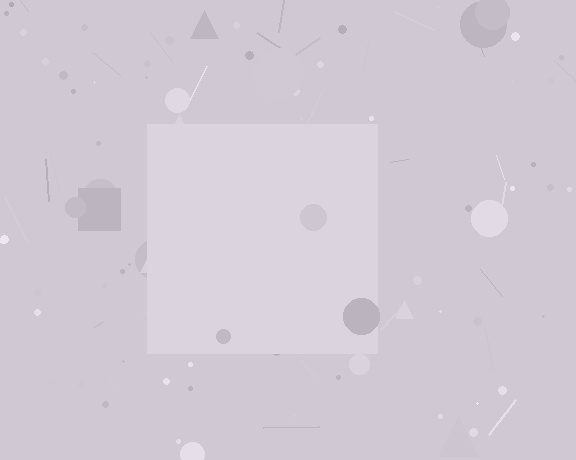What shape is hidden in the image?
A square is hidden in the image.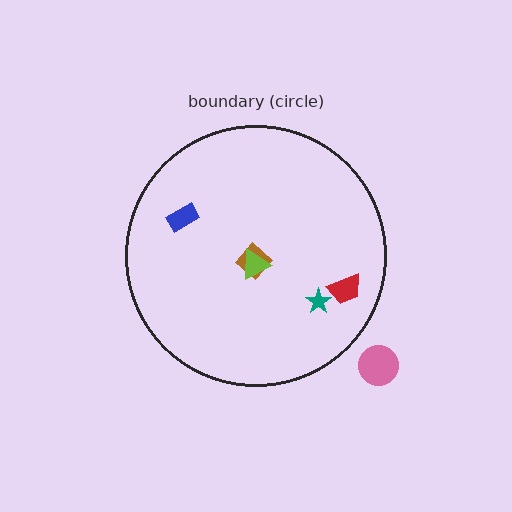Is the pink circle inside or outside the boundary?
Outside.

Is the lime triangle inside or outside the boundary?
Inside.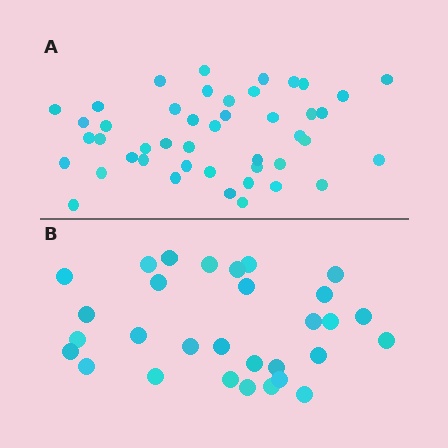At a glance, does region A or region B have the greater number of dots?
Region A (the top region) has more dots.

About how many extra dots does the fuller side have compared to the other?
Region A has approximately 15 more dots than region B.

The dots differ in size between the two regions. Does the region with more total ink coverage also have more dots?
No. Region B has more total ink coverage because its dots are larger, but region A actually contains more individual dots. Total area can be misleading — the number of items is what matters here.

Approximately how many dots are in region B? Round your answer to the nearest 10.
About 30 dots.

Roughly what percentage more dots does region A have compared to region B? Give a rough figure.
About 50% more.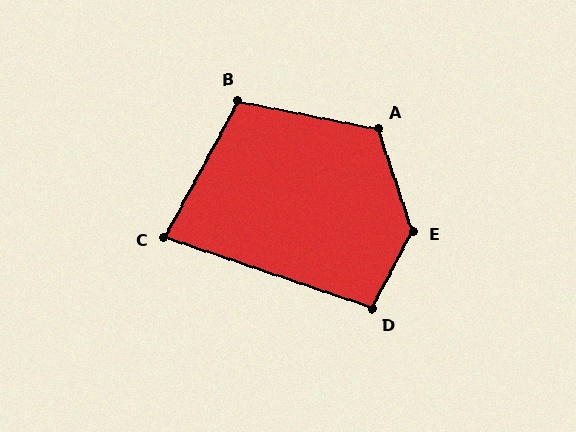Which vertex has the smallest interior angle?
C, at approximately 81 degrees.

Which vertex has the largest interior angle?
E, at approximately 134 degrees.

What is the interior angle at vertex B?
Approximately 107 degrees (obtuse).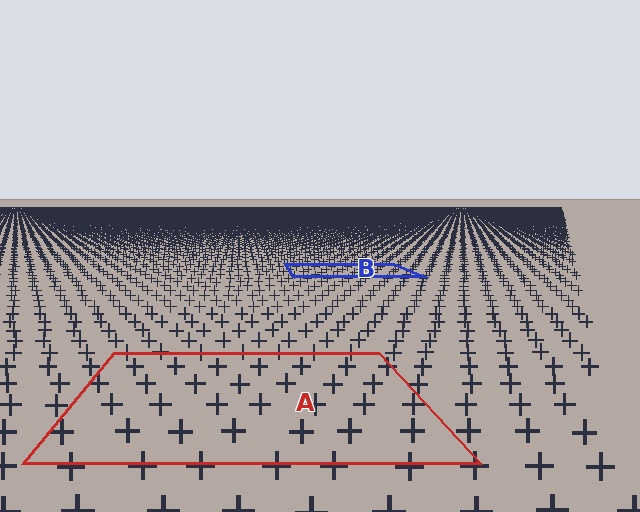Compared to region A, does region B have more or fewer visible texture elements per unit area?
Region B has more texture elements per unit area — they are packed more densely because it is farther away.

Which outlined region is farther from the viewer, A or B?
Region B is farther from the viewer — the texture elements inside it appear smaller and more densely packed.